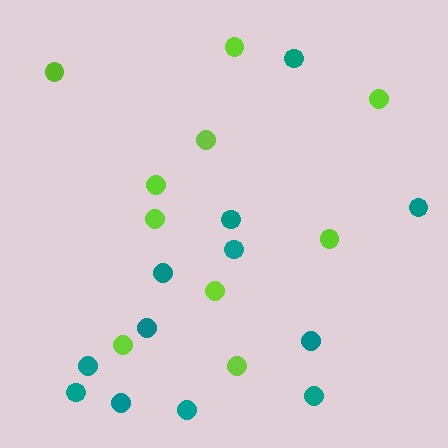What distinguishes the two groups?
There are 2 groups: one group of lime circles (10) and one group of teal circles (12).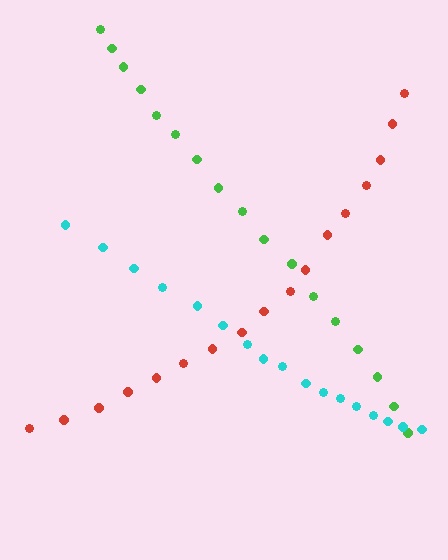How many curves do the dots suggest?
There are 3 distinct paths.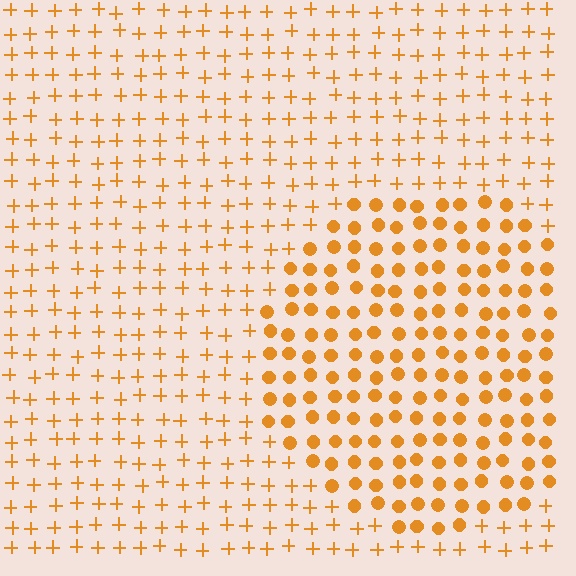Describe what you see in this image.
The image is filled with small orange elements arranged in a uniform grid. A circle-shaped region contains circles, while the surrounding area contains plus signs. The boundary is defined purely by the change in element shape.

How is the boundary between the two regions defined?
The boundary is defined by a change in element shape: circles inside vs. plus signs outside. All elements share the same color and spacing.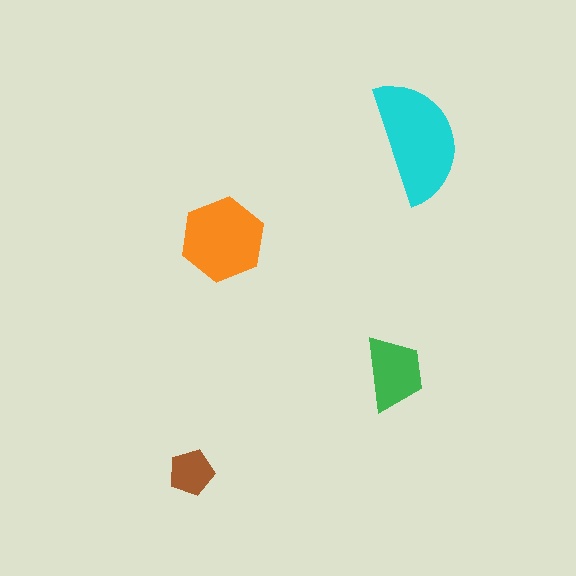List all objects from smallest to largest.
The brown pentagon, the green trapezoid, the orange hexagon, the cyan semicircle.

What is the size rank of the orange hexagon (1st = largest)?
2nd.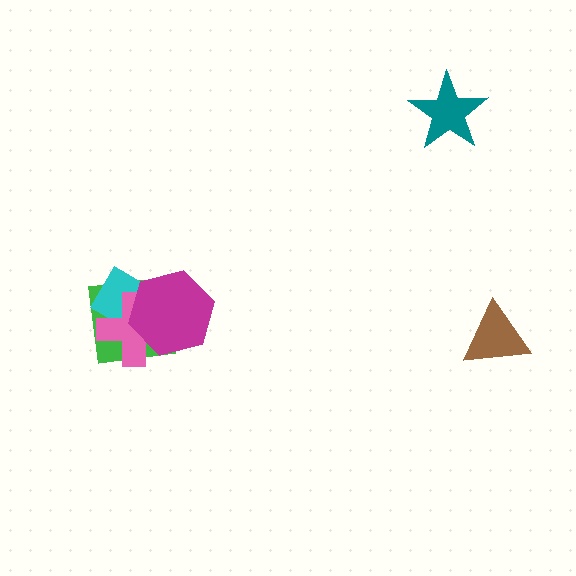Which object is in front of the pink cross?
The magenta hexagon is in front of the pink cross.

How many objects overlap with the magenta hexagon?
3 objects overlap with the magenta hexagon.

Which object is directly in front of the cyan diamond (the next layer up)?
The pink cross is directly in front of the cyan diamond.